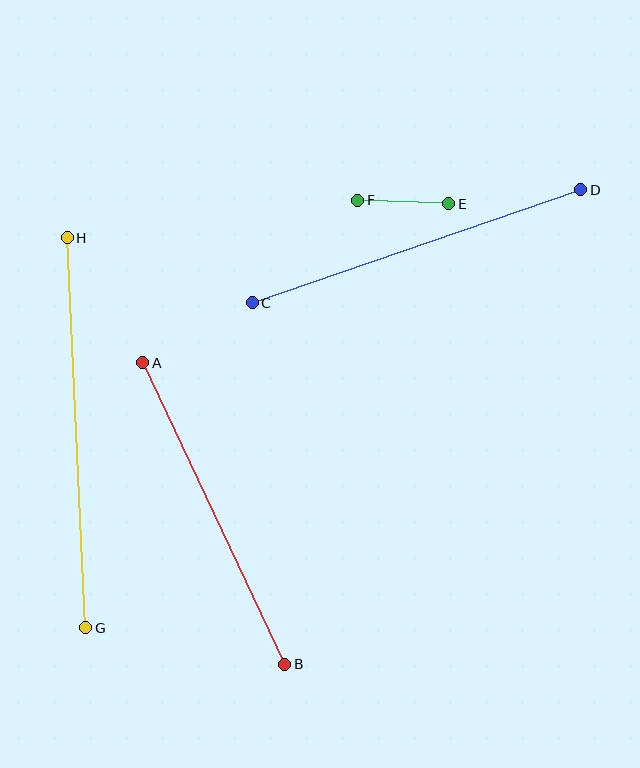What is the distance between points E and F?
The distance is approximately 91 pixels.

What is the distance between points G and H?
The distance is approximately 390 pixels.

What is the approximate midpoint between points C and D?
The midpoint is at approximately (416, 246) pixels.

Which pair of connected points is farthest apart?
Points G and H are farthest apart.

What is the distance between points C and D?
The distance is approximately 347 pixels.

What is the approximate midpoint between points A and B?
The midpoint is at approximately (214, 513) pixels.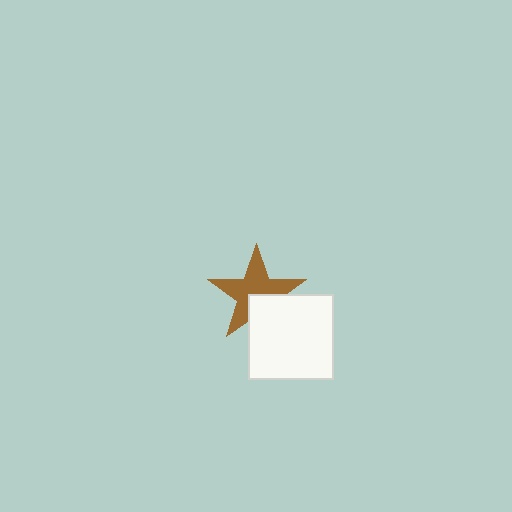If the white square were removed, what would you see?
You would see the complete brown star.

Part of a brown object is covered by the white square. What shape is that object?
It is a star.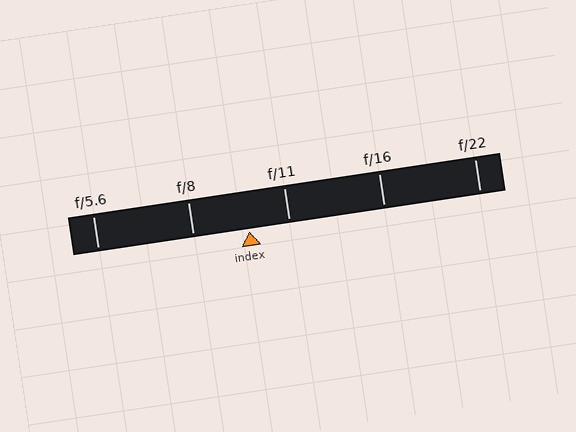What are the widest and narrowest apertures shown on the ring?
The widest aperture shown is f/5.6 and the narrowest is f/22.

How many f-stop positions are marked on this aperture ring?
There are 5 f-stop positions marked.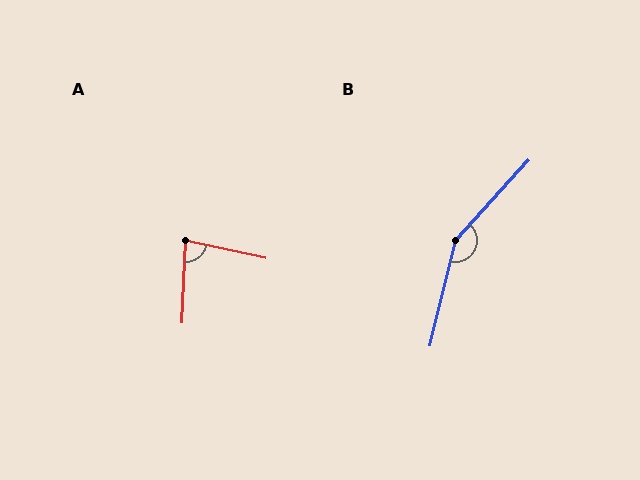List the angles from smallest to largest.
A (80°), B (151°).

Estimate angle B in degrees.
Approximately 151 degrees.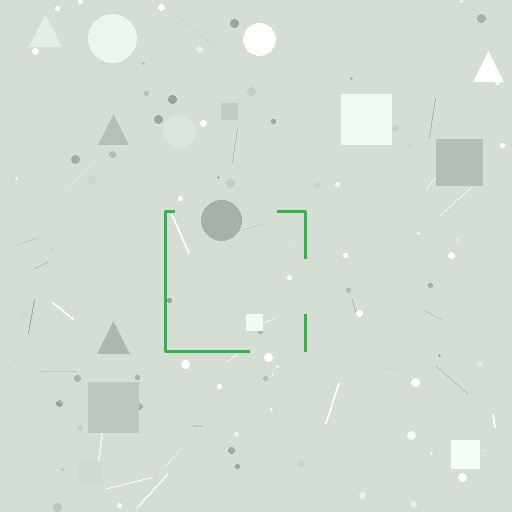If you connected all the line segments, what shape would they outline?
They would outline a square.